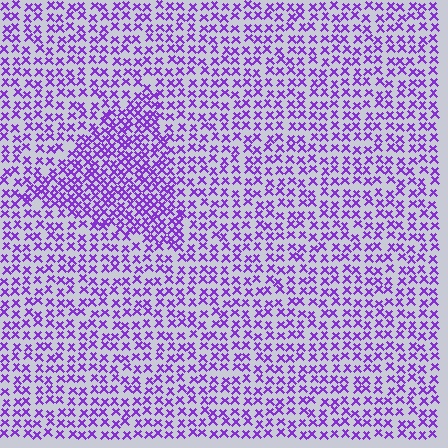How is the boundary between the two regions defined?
The boundary is defined by a change in element density (approximately 1.7x ratio). All elements are the same color, size, and shape.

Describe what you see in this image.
The image contains small purple elements arranged at two different densities. A triangle-shaped region is visible where the elements are more densely packed than the surrounding area.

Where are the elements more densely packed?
The elements are more densely packed inside the triangle boundary.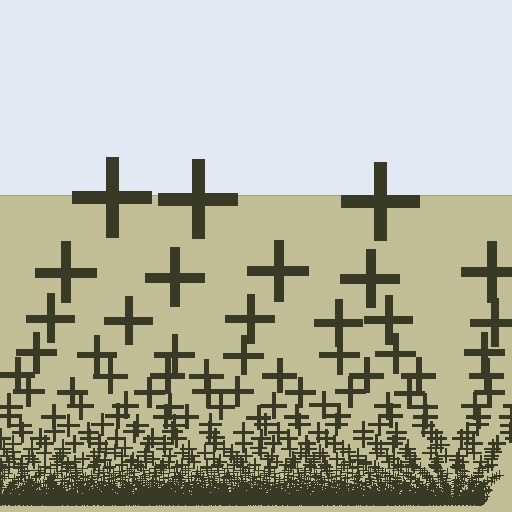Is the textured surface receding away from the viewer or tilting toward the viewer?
The surface appears to tilt toward the viewer. Texture elements get larger and sparser toward the top.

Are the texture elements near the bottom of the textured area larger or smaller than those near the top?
Smaller. The gradient is inverted — elements near the bottom are smaller and denser.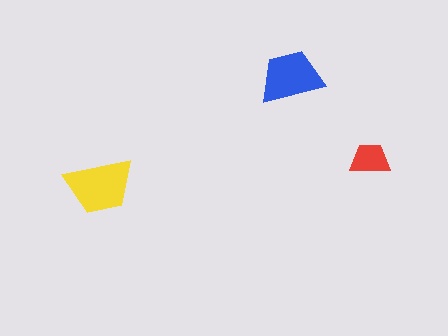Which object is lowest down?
The yellow trapezoid is bottommost.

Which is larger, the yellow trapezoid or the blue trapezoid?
The yellow one.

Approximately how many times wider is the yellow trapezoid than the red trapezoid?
About 1.5 times wider.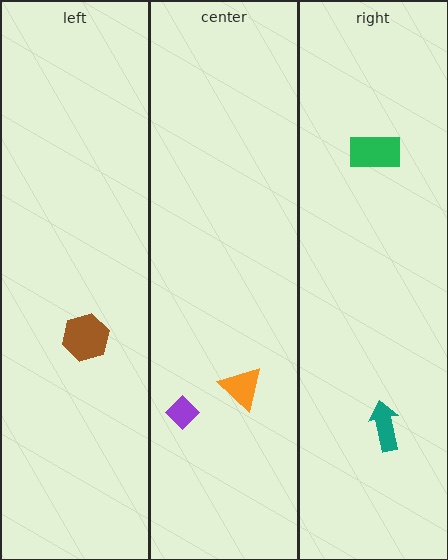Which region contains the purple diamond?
The center region.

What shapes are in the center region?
The purple diamond, the orange triangle.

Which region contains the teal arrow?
The right region.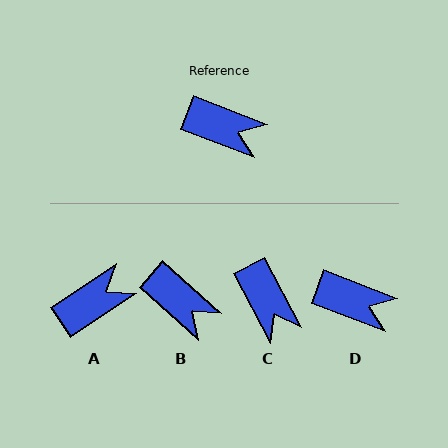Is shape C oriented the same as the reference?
No, it is off by about 41 degrees.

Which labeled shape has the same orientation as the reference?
D.